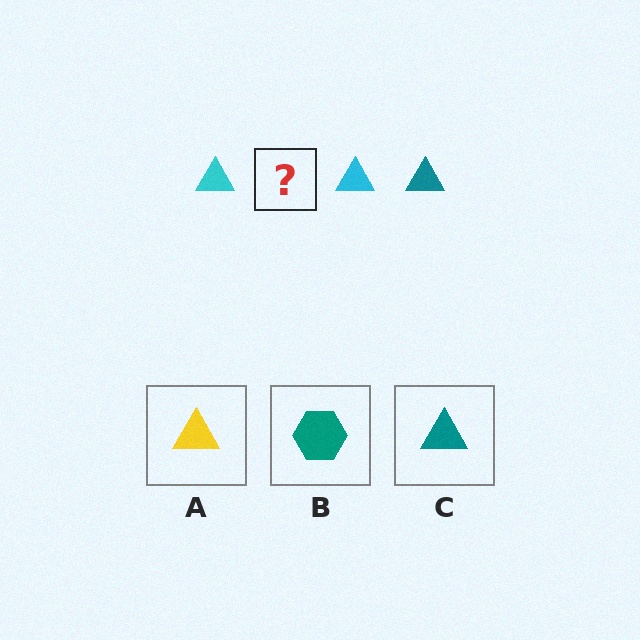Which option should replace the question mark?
Option C.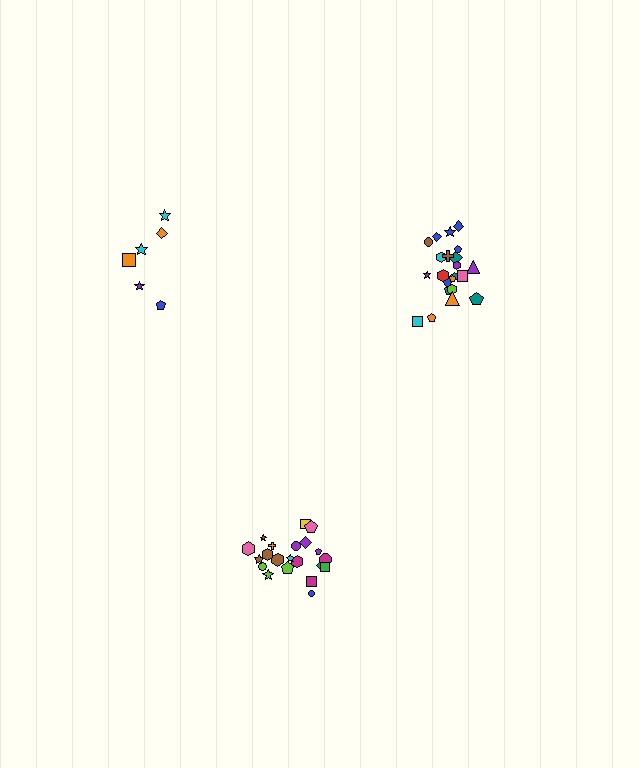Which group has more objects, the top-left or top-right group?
The top-right group.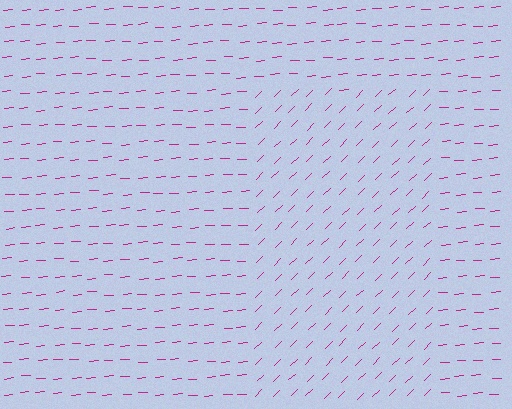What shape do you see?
I see a rectangle.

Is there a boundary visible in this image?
Yes, there is a texture boundary formed by a change in line orientation.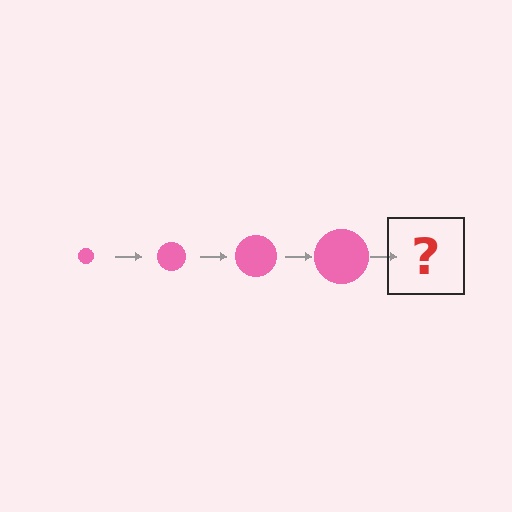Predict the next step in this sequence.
The next step is a pink circle, larger than the previous one.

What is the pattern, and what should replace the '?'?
The pattern is that the circle gets progressively larger each step. The '?' should be a pink circle, larger than the previous one.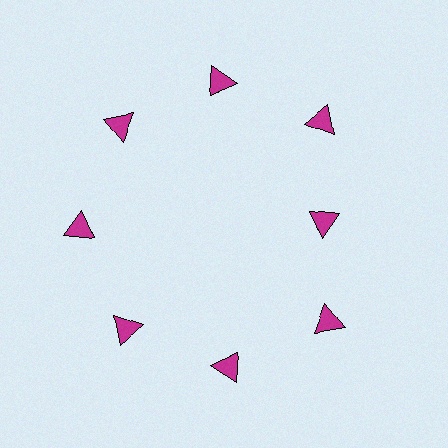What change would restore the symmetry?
The symmetry would be restored by moving it outward, back onto the ring so that all 8 triangles sit at equal angles and equal distance from the center.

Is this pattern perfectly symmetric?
No. The 8 magenta triangles are arranged in a ring, but one element near the 3 o'clock position is pulled inward toward the center, breaking the 8-fold rotational symmetry.